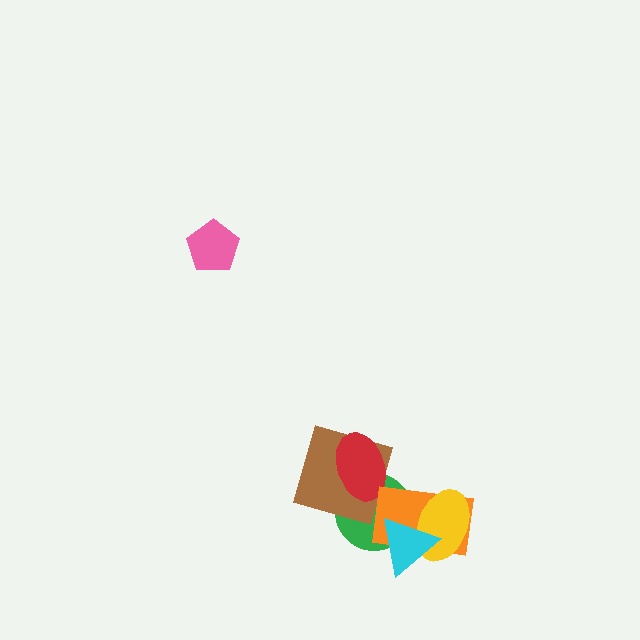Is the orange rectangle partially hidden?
Yes, it is partially covered by another shape.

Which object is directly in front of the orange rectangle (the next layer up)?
The yellow ellipse is directly in front of the orange rectangle.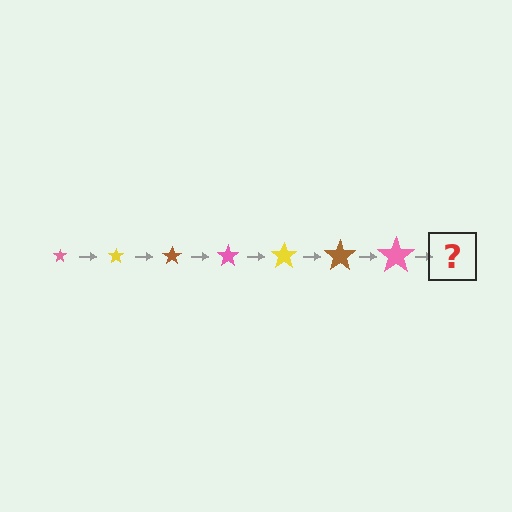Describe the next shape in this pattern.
It should be a yellow star, larger than the previous one.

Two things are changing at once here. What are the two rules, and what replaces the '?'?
The two rules are that the star grows larger each step and the color cycles through pink, yellow, and brown. The '?' should be a yellow star, larger than the previous one.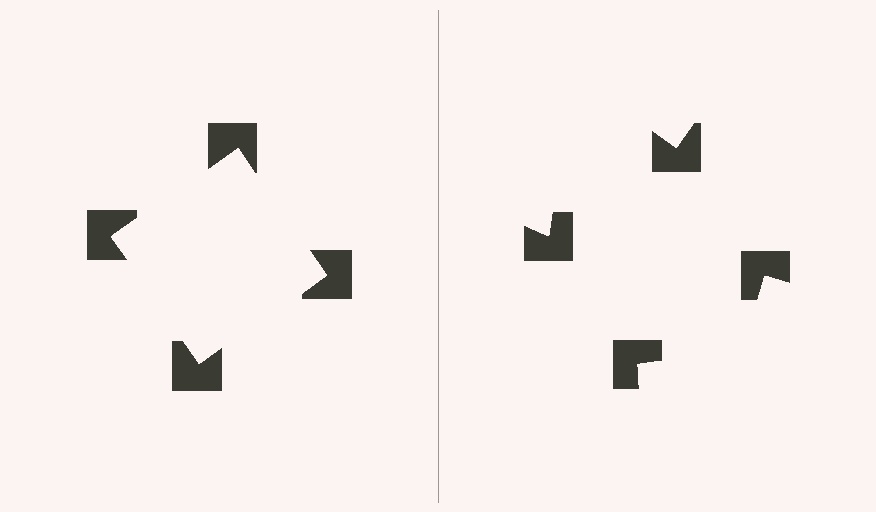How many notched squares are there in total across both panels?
8 — 4 on each side.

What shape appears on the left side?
An illusory square.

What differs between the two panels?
The notched squares are positioned identically on both sides; only the wedge orientations differ. On the left they align to a square; on the right they are misaligned.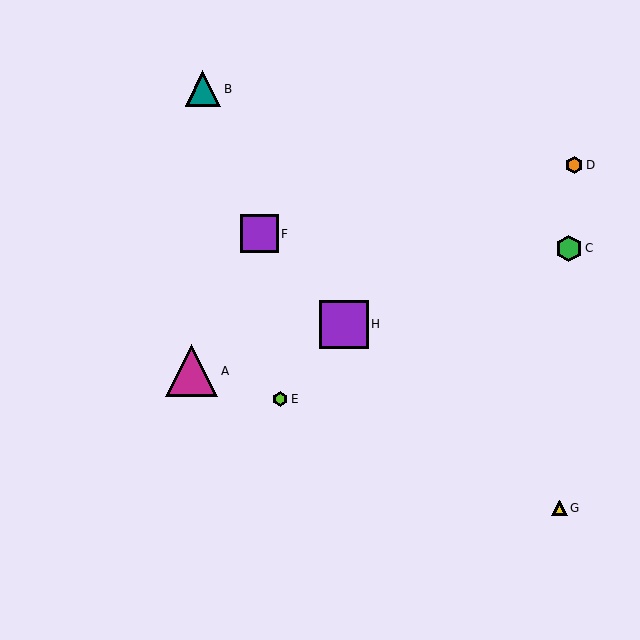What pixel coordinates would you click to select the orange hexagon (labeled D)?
Click at (574, 165) to select the orange hexagon D.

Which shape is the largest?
The magenta triangle (labeled A) is the largest.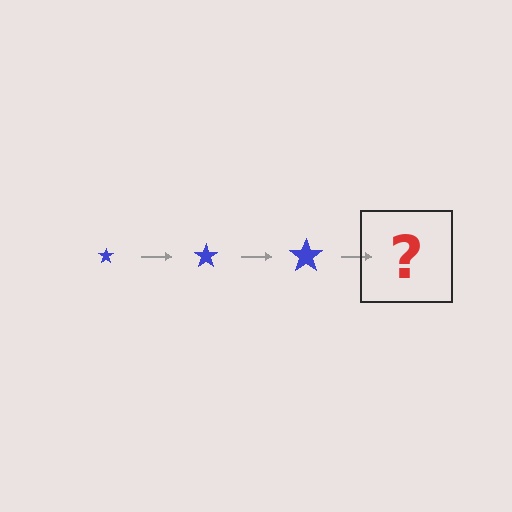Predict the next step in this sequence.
The next step is a blue star, larger than the previous one.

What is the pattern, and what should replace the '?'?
The pattern is that the star gets progressively larger each step. The '?' should be a blue star, larger than the previous one.